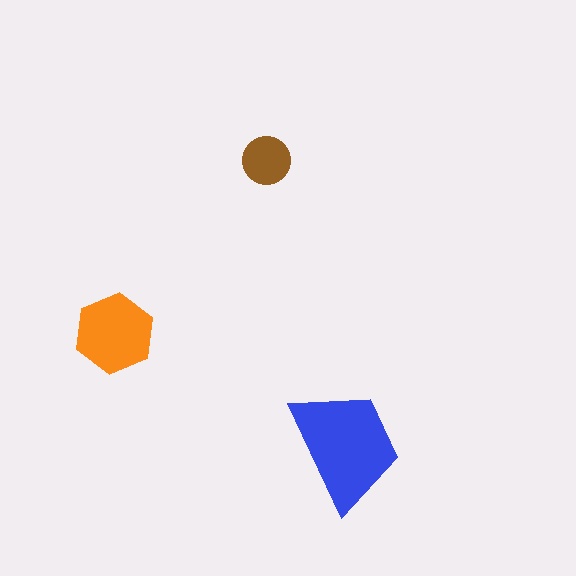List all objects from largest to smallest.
The blue trapezoid, the orange hexagon, the brown circle.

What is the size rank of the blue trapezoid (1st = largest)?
1st.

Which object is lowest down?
The blue trapezoid is bottommost.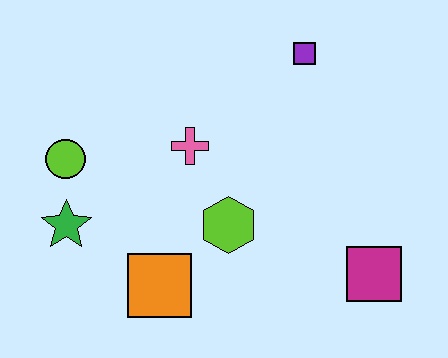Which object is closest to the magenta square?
The lime hexagon is closest to the magenta square.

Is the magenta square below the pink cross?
Yes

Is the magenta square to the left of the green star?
No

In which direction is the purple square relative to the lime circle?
The purple square is to the right of the lime circle.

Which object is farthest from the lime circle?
The magenta square is farthest from the lime circle.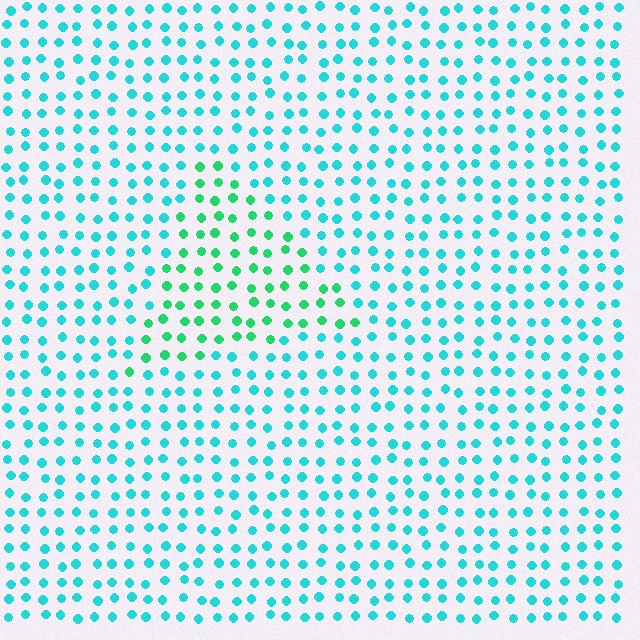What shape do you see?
I see a triangle.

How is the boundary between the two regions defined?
The boundary is defined purely by a slight shift in hue (about 36 degrees). Spacing, size, and orientation are identical on both sides.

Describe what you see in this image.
The image is filled with small cyan elements in a uniform arrangement. A triangle-shaped region is visible where the elements are tinted to a slightly different hue, forming a subtle color boundary.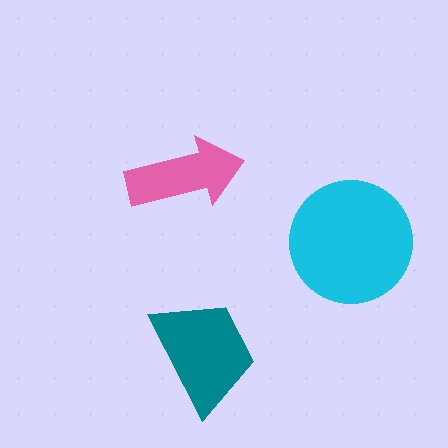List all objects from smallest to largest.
The pink arrow, the teal trapezoid, the cyan circle.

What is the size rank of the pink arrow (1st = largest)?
3rd.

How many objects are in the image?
There are 3 objects in the image.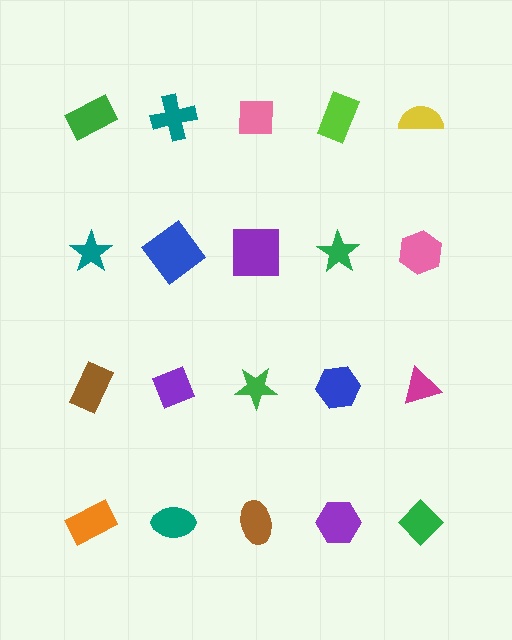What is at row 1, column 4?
A lime rectangle.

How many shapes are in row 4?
5 shapes.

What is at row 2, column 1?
A teal star.